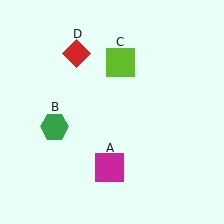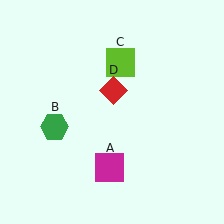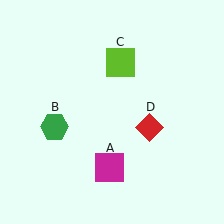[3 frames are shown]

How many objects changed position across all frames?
1 object changed position: red diamond (object D).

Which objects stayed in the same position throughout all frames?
Magenta square (object A) and green hexagon (object B) and lime square (object C) remained stationary.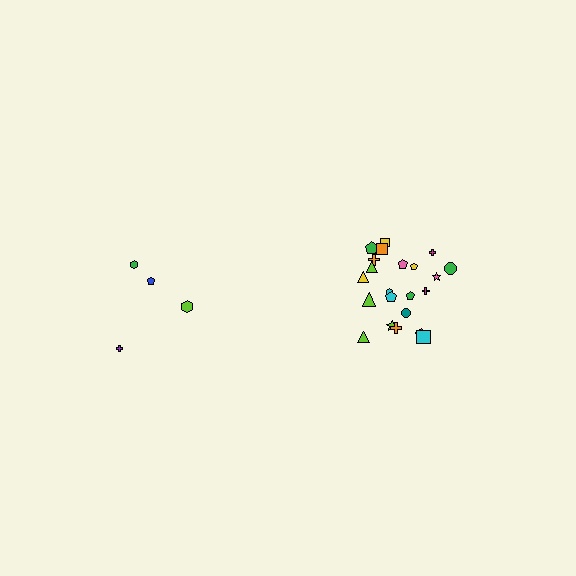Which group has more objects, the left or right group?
The right group.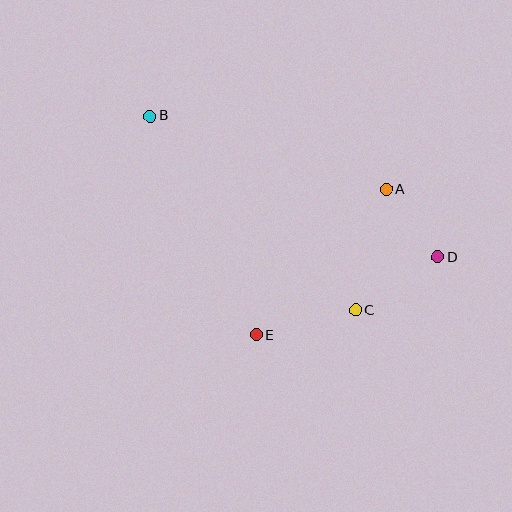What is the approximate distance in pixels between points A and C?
The distance between A and C is approximately 125 pixels.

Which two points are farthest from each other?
Points B and D are farthest from each other.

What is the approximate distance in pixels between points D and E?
The distance between D and E is approximately 198 pixels.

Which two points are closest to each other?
Points A and D are closest to each other.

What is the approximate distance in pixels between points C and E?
The distance between C and E is approximately 102 pixels.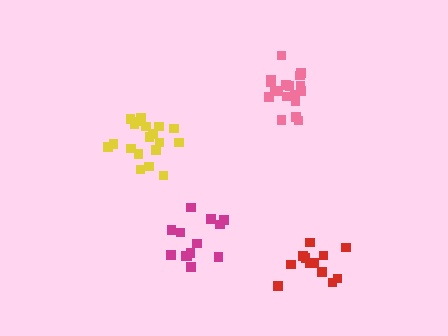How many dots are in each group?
Group 1: 18 dots, Group 2: 19 dots, Group 3: 13 dots, Group 4: 13 dots (63 total).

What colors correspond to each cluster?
The clusters are colored: pink, yellow, red, magenta.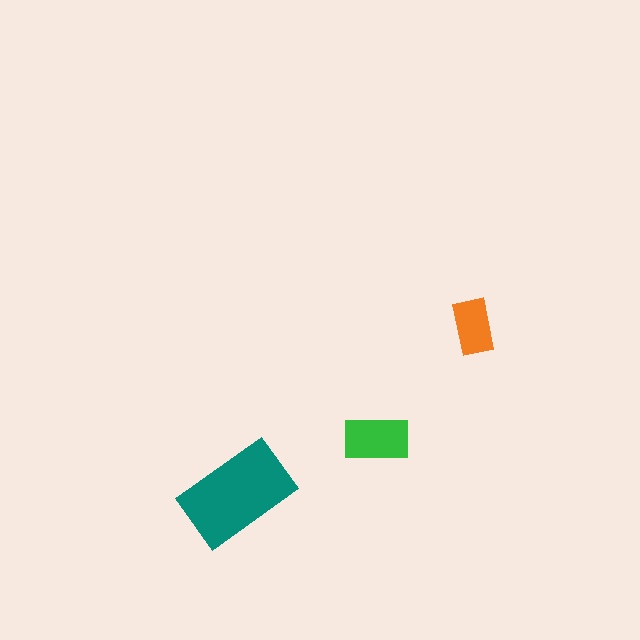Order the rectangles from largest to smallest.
the teal one, the green one, the orange one.